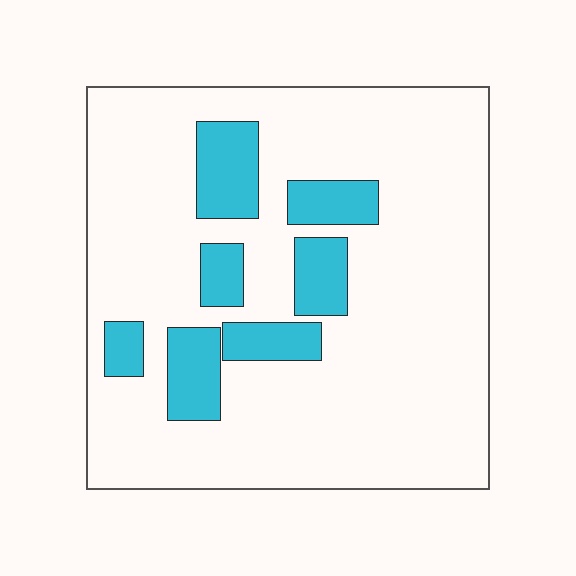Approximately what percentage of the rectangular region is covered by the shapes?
Approximately 20%.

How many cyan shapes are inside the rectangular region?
7.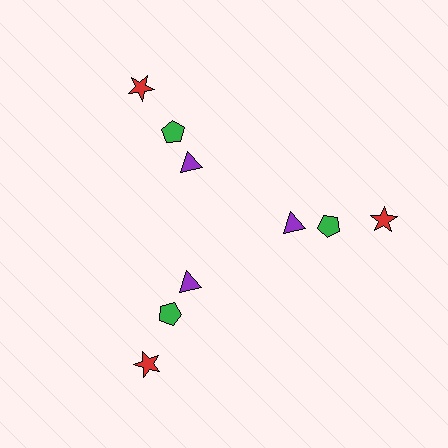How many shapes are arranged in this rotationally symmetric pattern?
There are 9 shapes, arranged in 3 groups of 3.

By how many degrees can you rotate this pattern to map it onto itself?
The pattern maps onto itself every 120 degrees of rotation.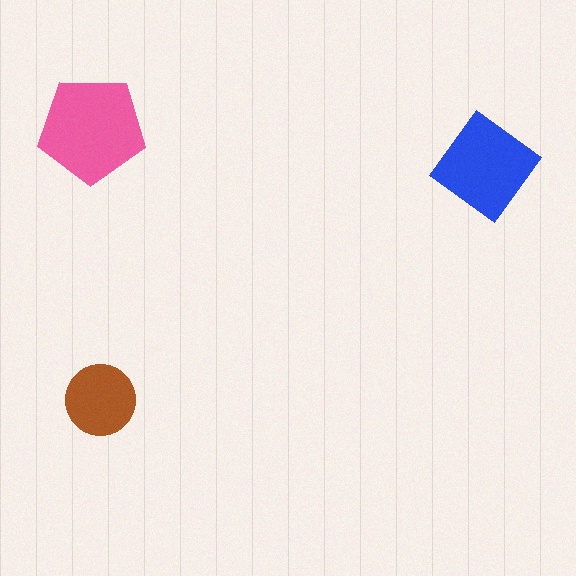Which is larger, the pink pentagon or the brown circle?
The pink pentagon.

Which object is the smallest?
The brown circle.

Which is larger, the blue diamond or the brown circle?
The blue diamond.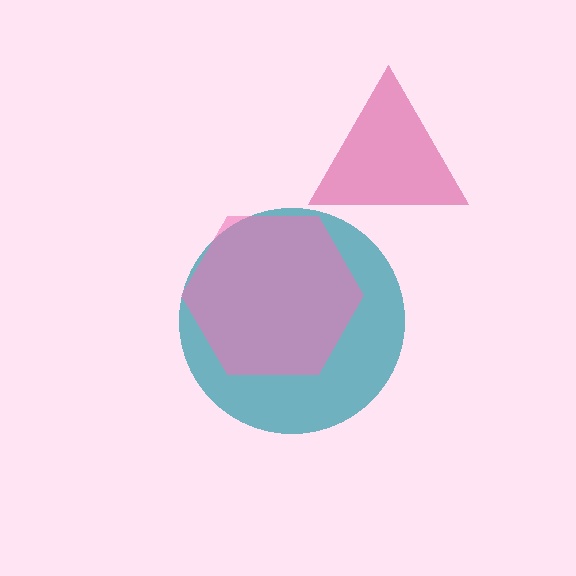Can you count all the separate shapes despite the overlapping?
Yes, there are 3 separate shapes.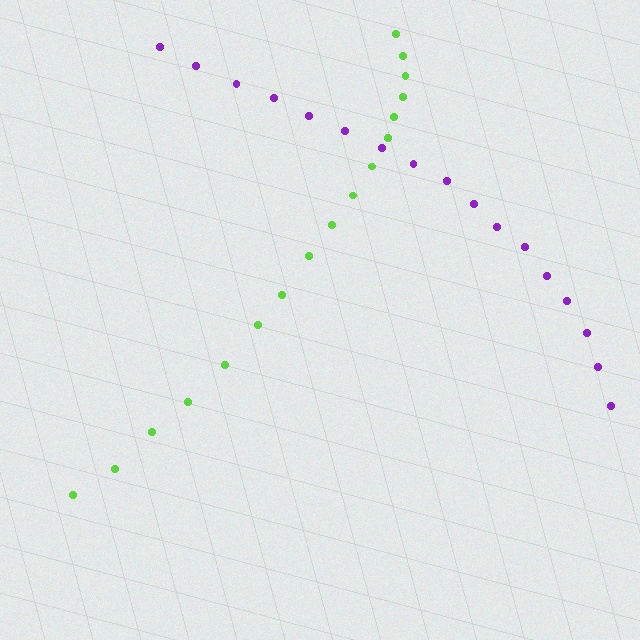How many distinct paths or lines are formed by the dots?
There are 2 distinct paths.